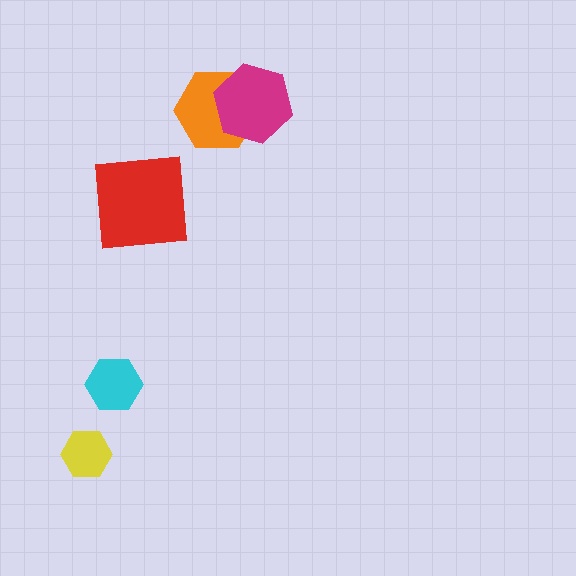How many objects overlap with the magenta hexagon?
1 object overlaps with the magenta hexagon.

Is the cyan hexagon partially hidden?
No, no other shape covers it.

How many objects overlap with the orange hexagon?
1 object overlaps with the orange hexagon.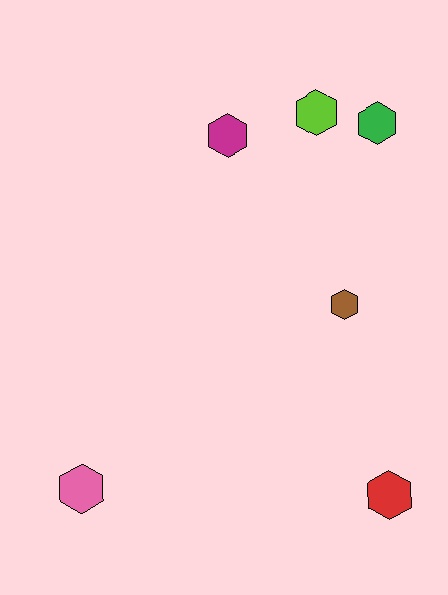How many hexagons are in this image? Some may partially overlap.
There are 6 hexagons.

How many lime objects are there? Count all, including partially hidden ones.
There is 1 lime object.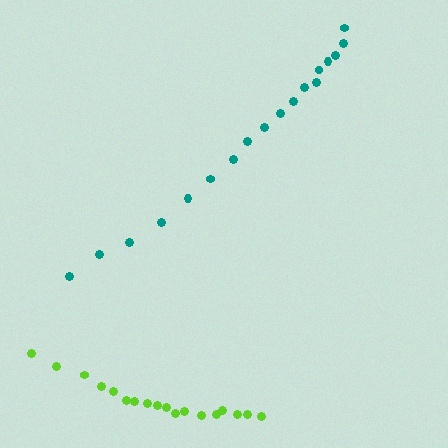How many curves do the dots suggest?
There are 2 distinct paths.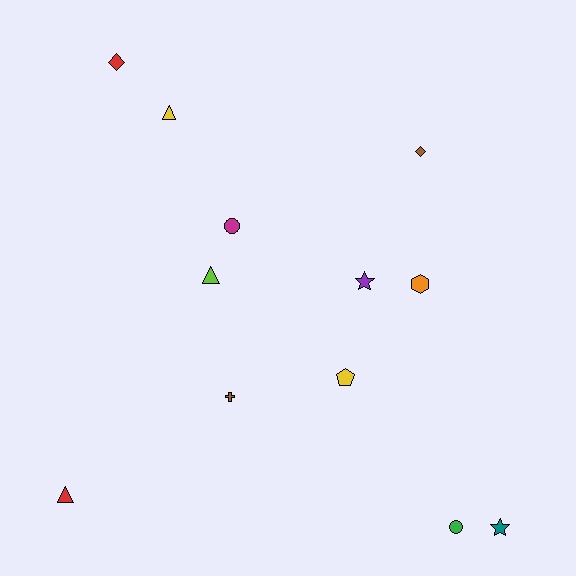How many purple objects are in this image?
There is 1 purple object.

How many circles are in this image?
There are 2 circles.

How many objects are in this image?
There are 12 objects.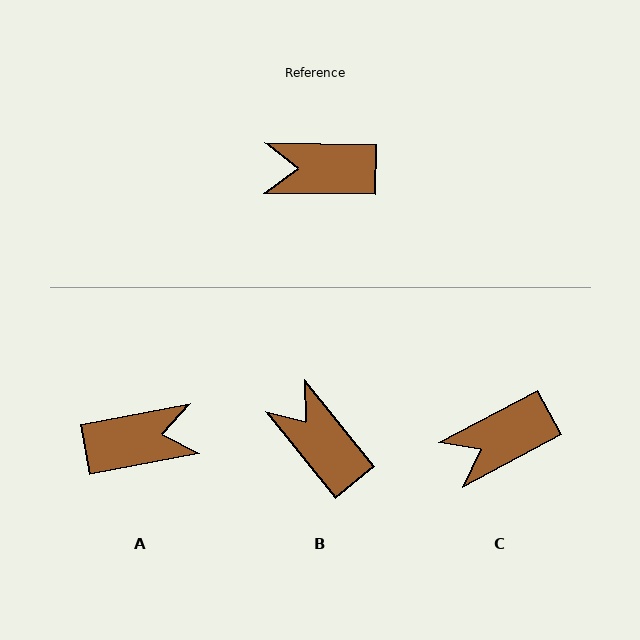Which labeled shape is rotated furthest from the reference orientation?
A, about 169 degrees away.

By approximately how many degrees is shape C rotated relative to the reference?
Approximately 28 degrees counter-clockwise.